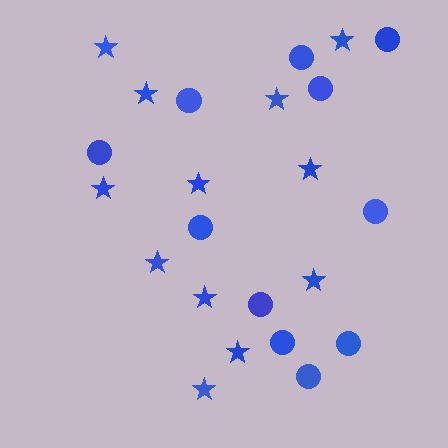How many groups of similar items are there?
There are 2 groups: one group of stars (12) and one group of circles (11).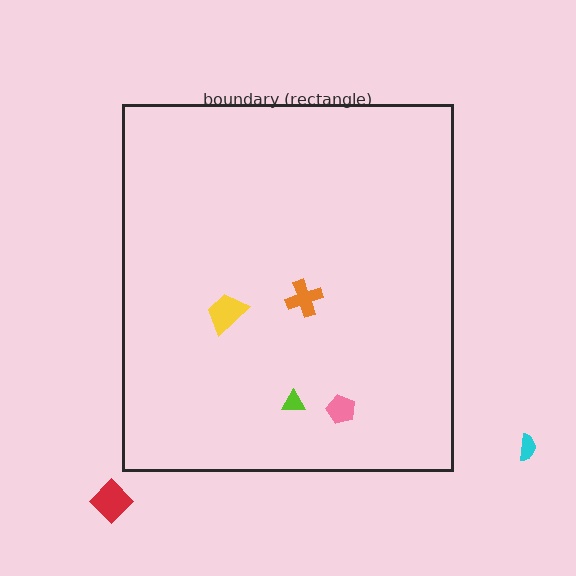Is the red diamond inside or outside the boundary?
Outside.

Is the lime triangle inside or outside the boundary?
Inside.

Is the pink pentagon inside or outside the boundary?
Inside.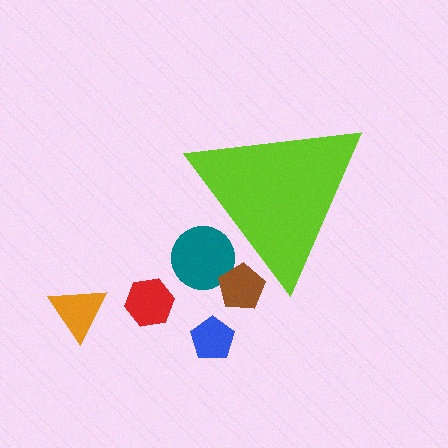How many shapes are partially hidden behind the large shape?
2 shapes are partially hidden.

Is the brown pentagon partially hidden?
Yes, the brown pentagon is partially hidden behind the lime triangle.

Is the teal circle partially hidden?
Yes, the teal circle is partially hidden behind the lime triangle.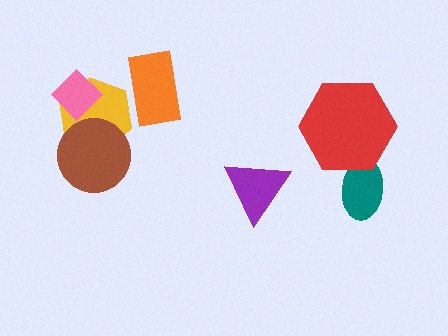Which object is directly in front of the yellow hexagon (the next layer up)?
The brown circle is directly in front of the yellow hexagon.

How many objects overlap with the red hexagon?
1 object overlaps with the red hexagon.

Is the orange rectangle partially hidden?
Yes, it is partially covered by another shape.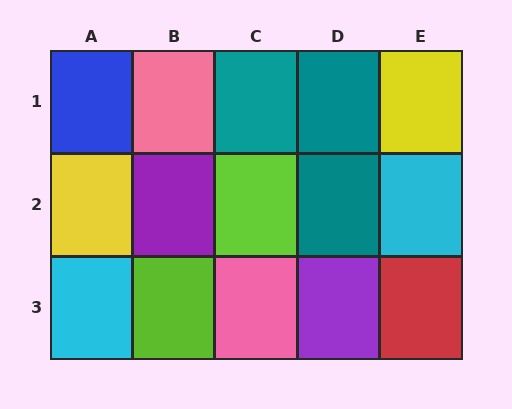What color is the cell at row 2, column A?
Yellow.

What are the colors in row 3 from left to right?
Cyan, lime, pink, purple, red.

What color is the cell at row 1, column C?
Teal.